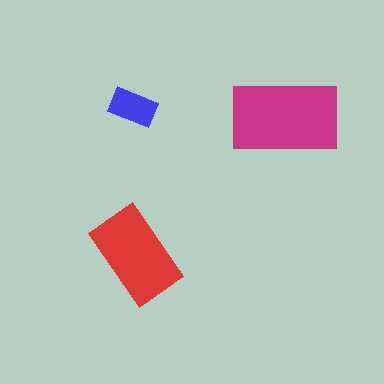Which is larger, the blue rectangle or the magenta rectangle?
The magenta one.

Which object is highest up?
The blue rectangle is topmost.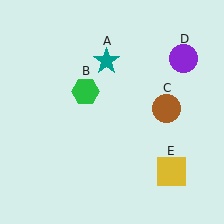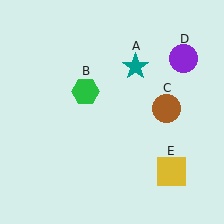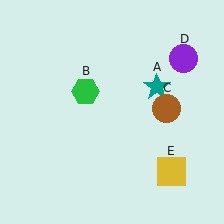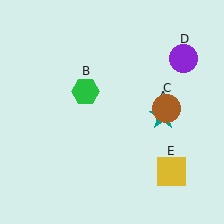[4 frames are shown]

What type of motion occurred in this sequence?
The teal star (object A) rotated clockwise around the center of the scene.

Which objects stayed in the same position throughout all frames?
Green hexagon (object B) and brown circle (object C) and purple circle (object D) and yellow square (object E) remained stationary.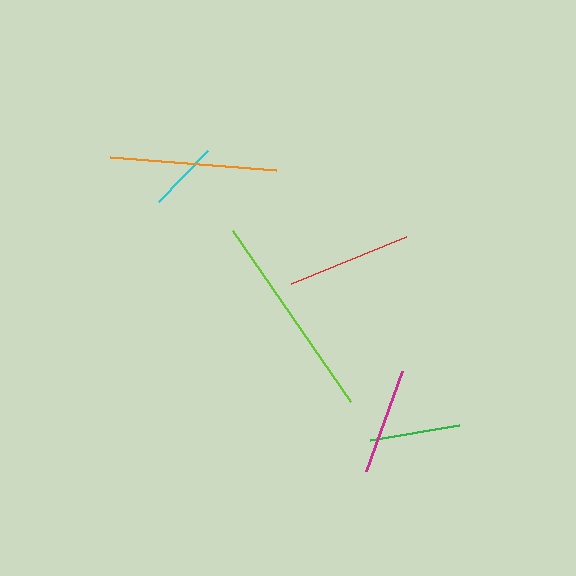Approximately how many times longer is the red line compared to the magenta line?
The red line is approximately 1.2 times the length of the magenta line.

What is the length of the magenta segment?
The magenta segment is approximately 107 pixels long.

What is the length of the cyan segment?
The cyan segment is approximately 71 pixels long.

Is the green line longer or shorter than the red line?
The red line is longer than the green line.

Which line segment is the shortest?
The cyan line is the shortest at approximately 71 pixels.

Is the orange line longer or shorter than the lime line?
The lime line is longer than the orange line.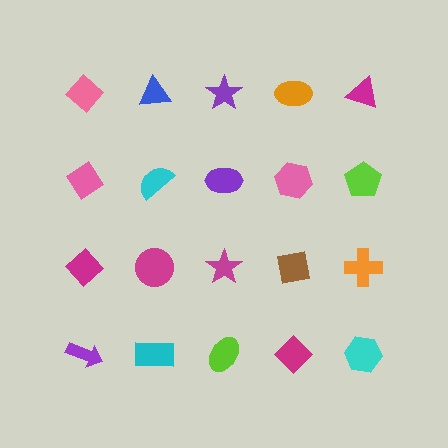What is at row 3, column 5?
An orange cross.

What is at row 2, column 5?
A lime pentagon.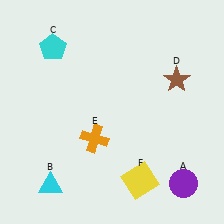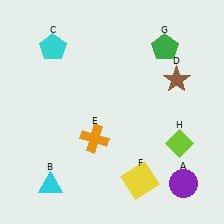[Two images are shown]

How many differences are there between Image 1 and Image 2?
There are 2 differences between the two images.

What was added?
A green pentagon (G), a lime diamond (H) were added in Image 2.